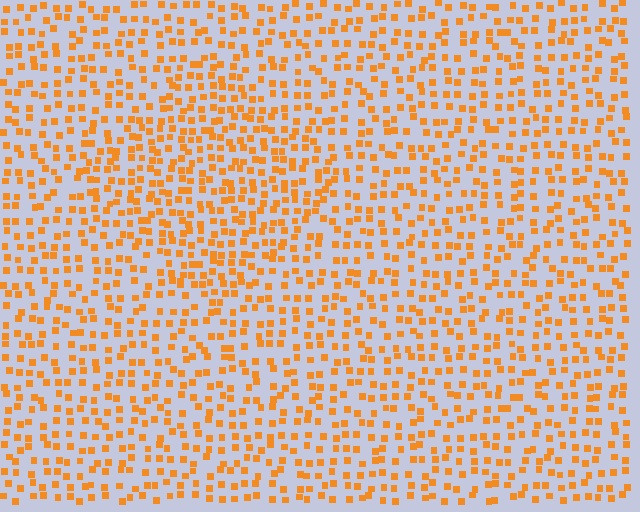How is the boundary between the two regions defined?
The boundary is defined by a change in element density (approximately 1.5x ratio). All elements are the same color, size, and shape.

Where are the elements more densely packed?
The elements are more densely packed inside the diamond boundary.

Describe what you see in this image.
The image contains small orange elements arranged at two different densities. A diamond-shaped region is visible where the elements are more densely packed than the surrounding area.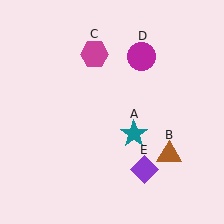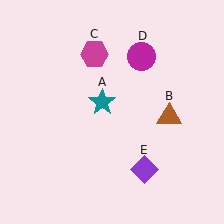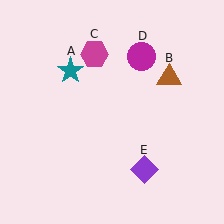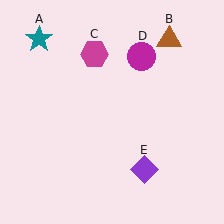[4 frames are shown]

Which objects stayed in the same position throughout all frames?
Magenta hexagon (object C) and magenta circle (object D) and purple diamond (object E) remained stationary.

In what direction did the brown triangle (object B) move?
The brown triangle (object B) moved up.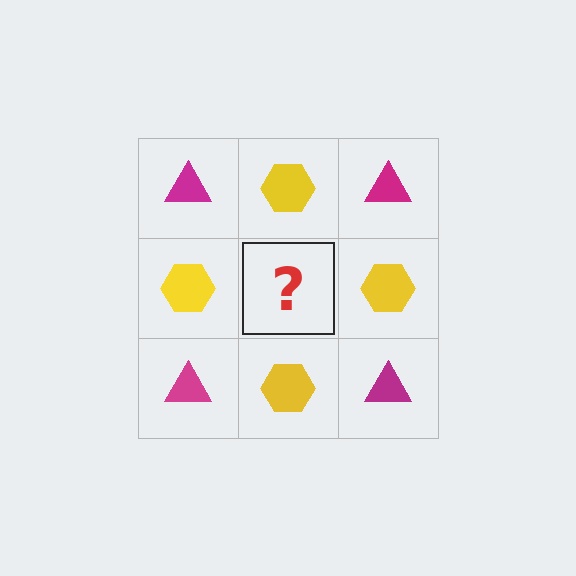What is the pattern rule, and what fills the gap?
The rule is that it alternates magenta triangle and yellow hexagon in a checkerboard pattern. The gap should be filled with a magenta triangle.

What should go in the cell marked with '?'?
The missing cell should contain a magenta triangle.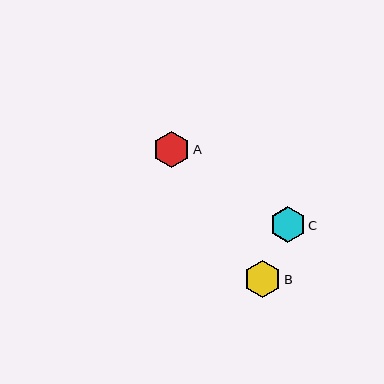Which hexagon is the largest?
Hexagon B is the largest with a size of approximately 38 pixels.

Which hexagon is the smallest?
Hexagon C is the smallest with a size of approximately 36 pixels.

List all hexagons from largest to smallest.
From largest to smallest: B, A, C.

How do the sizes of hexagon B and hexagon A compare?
Hexagon B and hexagon A are approximately the same size.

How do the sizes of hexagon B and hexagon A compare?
Hexagon B and hexagon A are approximately the same size.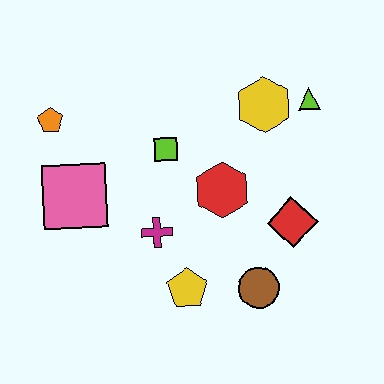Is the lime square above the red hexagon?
Yes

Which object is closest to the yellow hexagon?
The lime triangle is closest to the yellow hexagon.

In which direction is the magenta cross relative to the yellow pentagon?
The magenta cross is above the yellow pentagon.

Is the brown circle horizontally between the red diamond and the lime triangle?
No